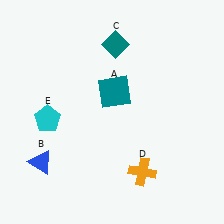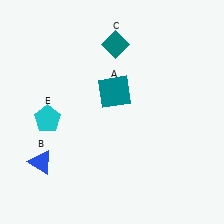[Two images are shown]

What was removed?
The orange cross (D) was removed in Image 2.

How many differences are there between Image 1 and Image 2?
There is 1 difference between the two images.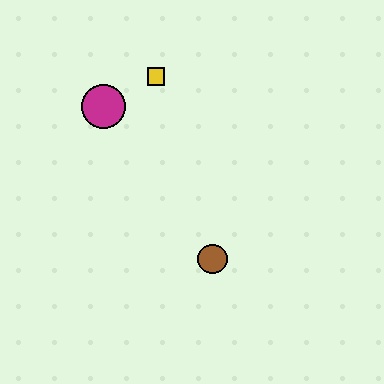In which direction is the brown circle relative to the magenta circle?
The brown circle is below the magenta circle.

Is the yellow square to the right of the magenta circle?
Yes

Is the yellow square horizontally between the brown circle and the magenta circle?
Yes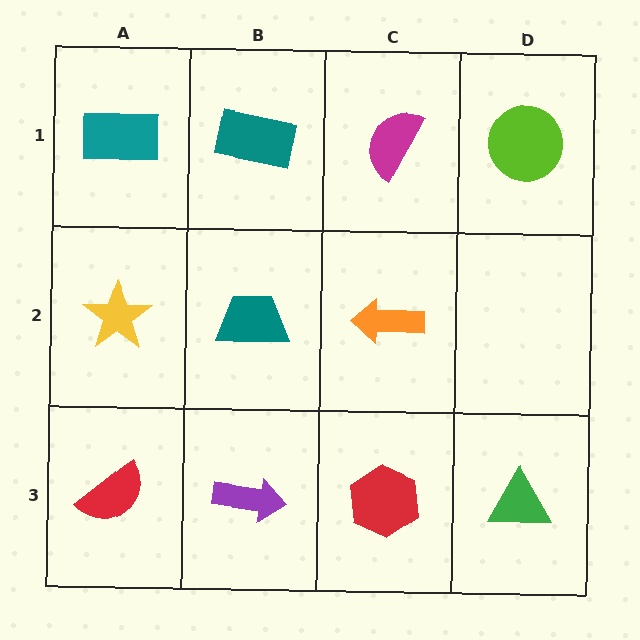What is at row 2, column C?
An orange arrow.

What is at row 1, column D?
A lime circle.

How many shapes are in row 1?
4 shapes.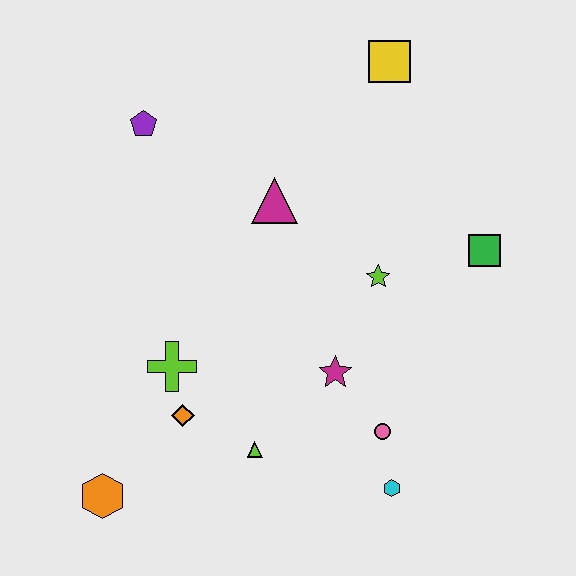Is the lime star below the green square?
Yes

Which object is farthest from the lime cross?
The yellow square is farthest from the lime cross.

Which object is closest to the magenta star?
The pink circle is closest to the magenta star.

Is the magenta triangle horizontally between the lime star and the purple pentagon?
Yes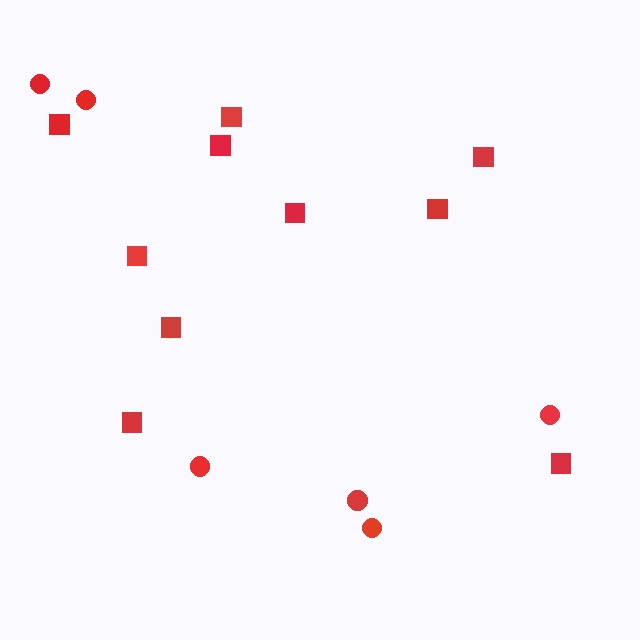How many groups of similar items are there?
There are 2 groups: one group of circles (6) and one group of squares (10).